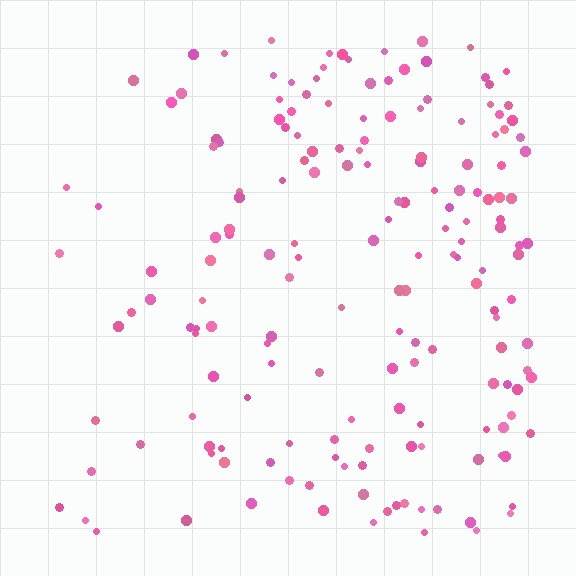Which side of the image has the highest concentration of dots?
The right.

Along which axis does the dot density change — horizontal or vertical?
Horizontal.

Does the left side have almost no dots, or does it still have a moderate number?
Still a moderate number, just noticeably fewer than the right.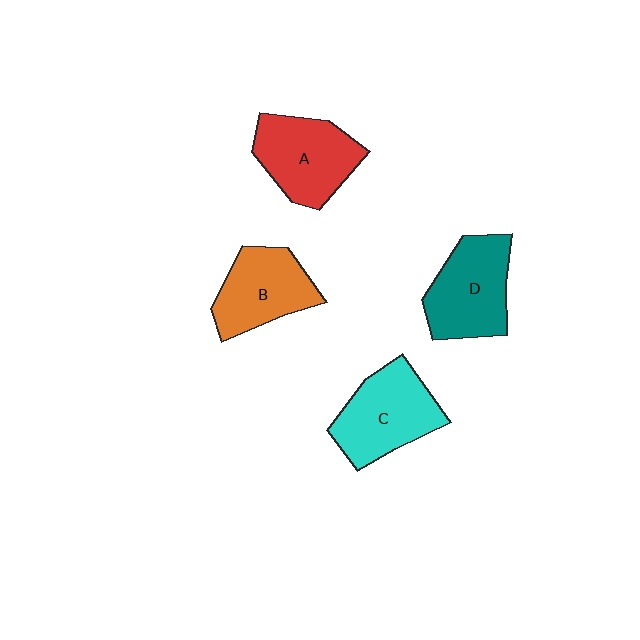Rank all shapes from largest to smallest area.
From largest to smallest: C (cyan), D (teal), A (red), B (orange).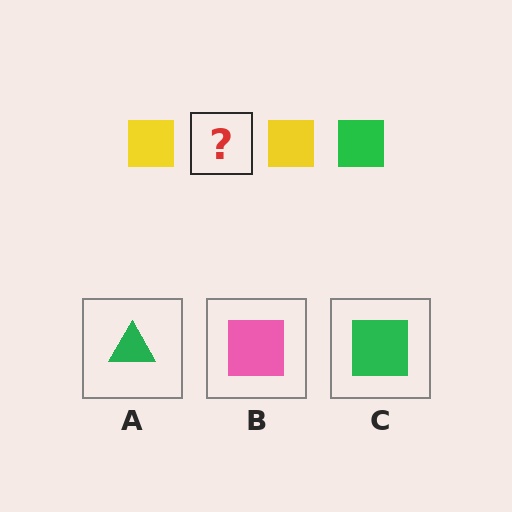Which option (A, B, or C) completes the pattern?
C.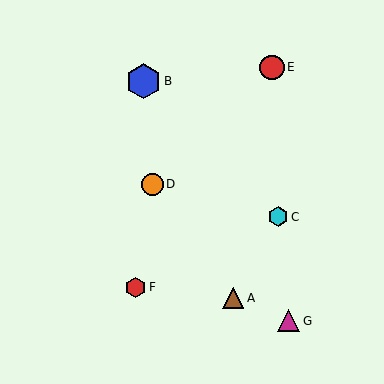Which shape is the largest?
The blue hexagon (labeled B) is the largest.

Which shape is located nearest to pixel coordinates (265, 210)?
The cyan hexagon (labeled C) at (278, 217) is nearest to that location.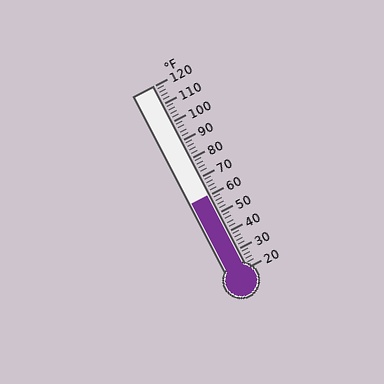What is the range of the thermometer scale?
The thermometer scale ranges from 20°F to 120°F.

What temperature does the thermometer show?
The thermometer shows approximately 60°F.